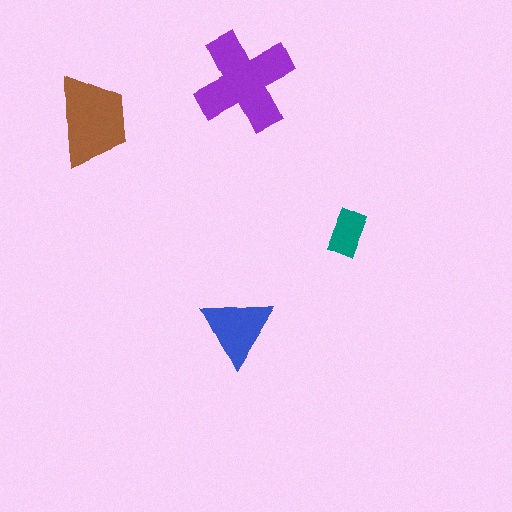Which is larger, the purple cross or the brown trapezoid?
The purple cross.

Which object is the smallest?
The teal rectangle.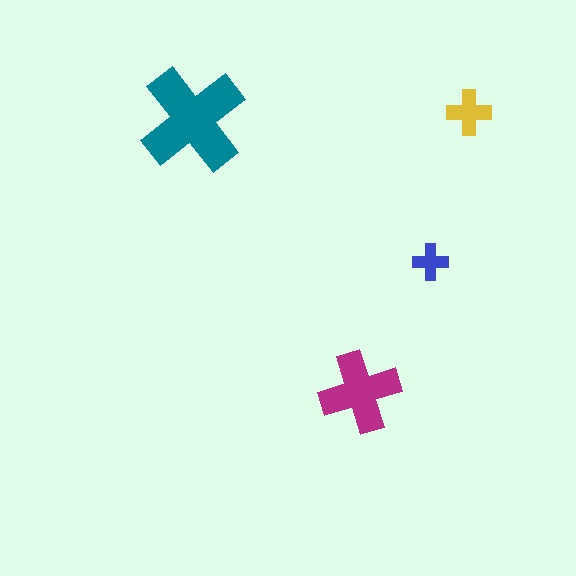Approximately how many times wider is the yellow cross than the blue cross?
About 1.5 times wider.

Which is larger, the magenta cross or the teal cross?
The teal one.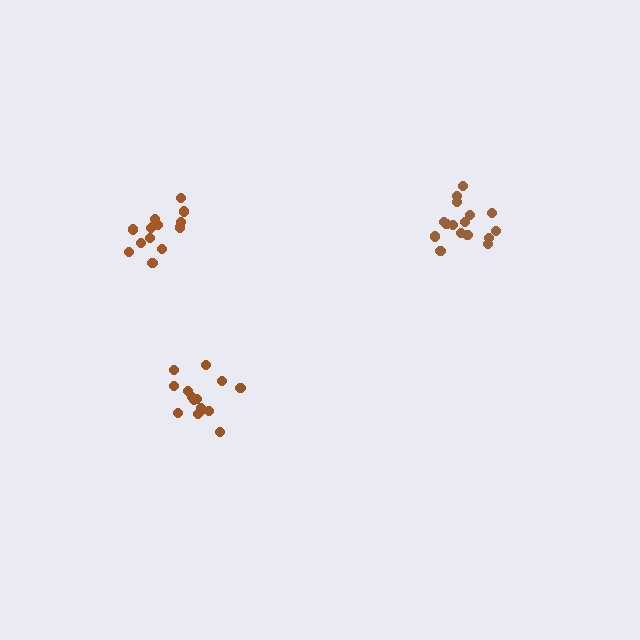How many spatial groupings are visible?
There are 3 spatial groupings.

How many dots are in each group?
Group 1: 16 dots, Group 2: 15 dots, Group 3: 14 dots (45 total).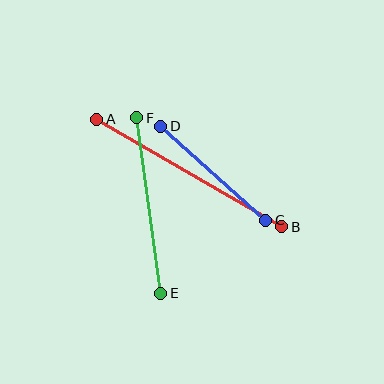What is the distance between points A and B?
The distance is approximately 214 pixels.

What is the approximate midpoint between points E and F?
The midpoint is at approximately (149, 206) pixels.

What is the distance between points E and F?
The distance is approximately 177 pixels.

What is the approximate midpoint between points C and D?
The midpoint is at approximately (213, 173) pixels.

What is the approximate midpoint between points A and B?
The midpoint is at approximately (189, 173) pixels.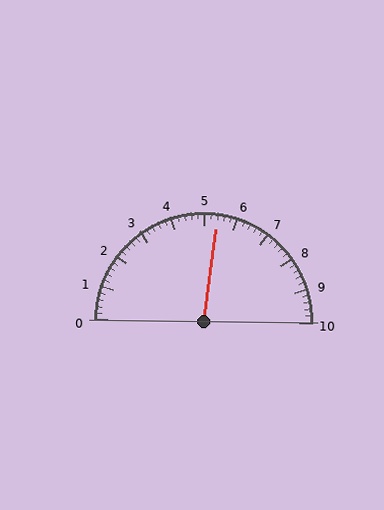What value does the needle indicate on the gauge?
The needle indicates approximately 5.4.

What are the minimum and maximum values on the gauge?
The gauge ranges from 0 to 10.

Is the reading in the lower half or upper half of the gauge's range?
The reading is in the upper half of the range (0 to 10).